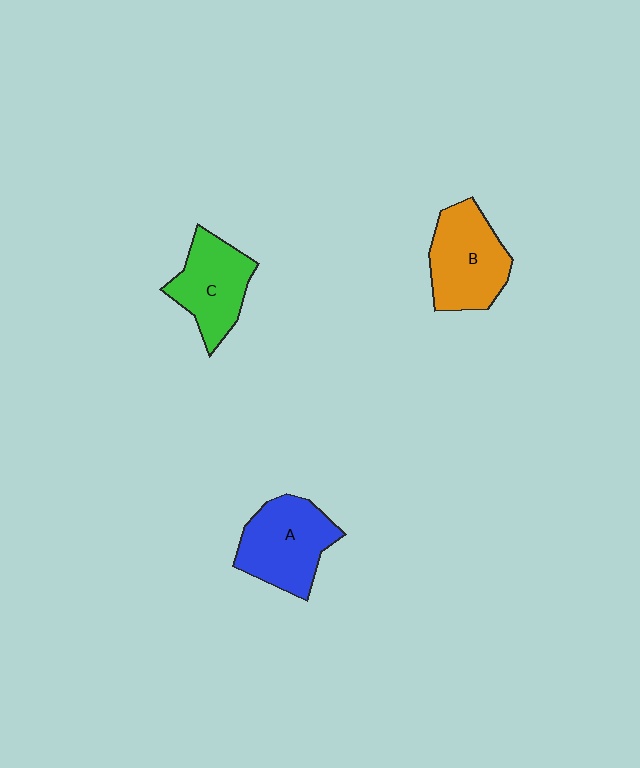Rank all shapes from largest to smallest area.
From largest to smallest: A (blue), B (orange), C (green).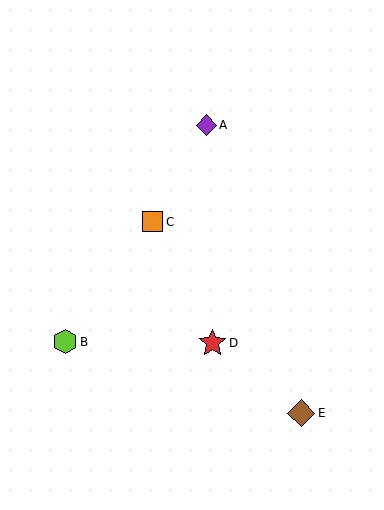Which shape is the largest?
The red star (labeled D) is the largest.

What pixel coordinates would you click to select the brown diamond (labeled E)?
Click at (301, 413) to select the brown diamond E.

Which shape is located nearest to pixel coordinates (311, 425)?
The brown diamond (labeled E) at (301, 413) is nearest to that location.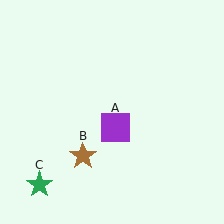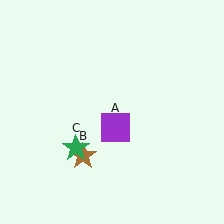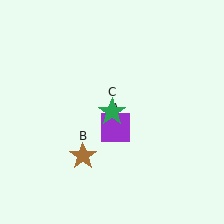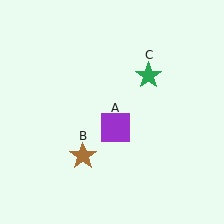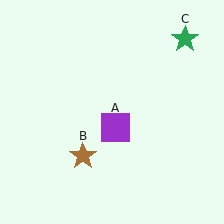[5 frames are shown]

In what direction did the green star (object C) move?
The green star (object C) moved up and to the right.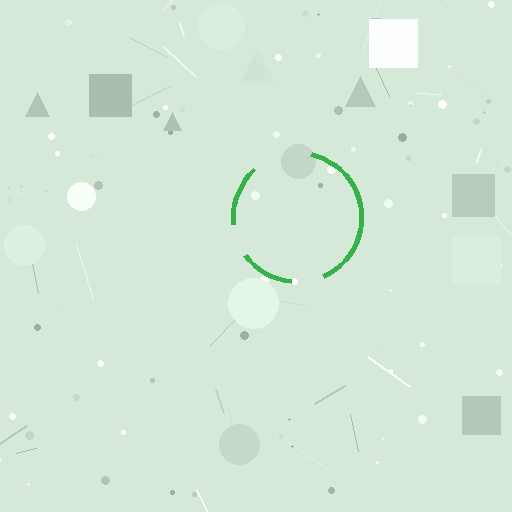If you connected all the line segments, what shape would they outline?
They would outline a circle.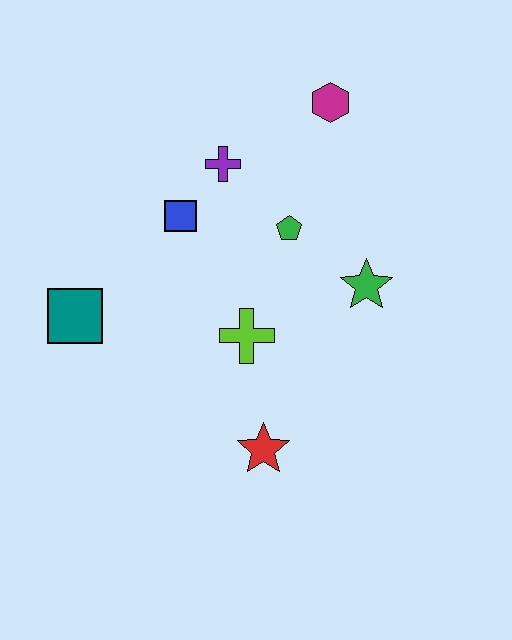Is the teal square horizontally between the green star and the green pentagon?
No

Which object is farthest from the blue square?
The red star is farthest from the blue square.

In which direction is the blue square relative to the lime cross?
The blue square is above the lime cross.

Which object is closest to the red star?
The lime cross is closest to the red star.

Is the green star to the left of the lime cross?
No